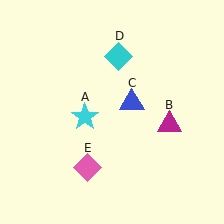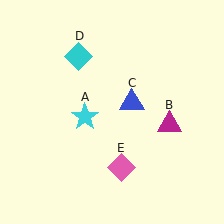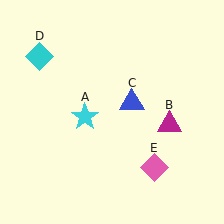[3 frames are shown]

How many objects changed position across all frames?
2 objects changed position: cyan diamond (object D), pink diamond (object E).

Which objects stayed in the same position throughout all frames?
Cyan star (object A) and magenta triangle (object B) and blue triangle (object C) remained stationary.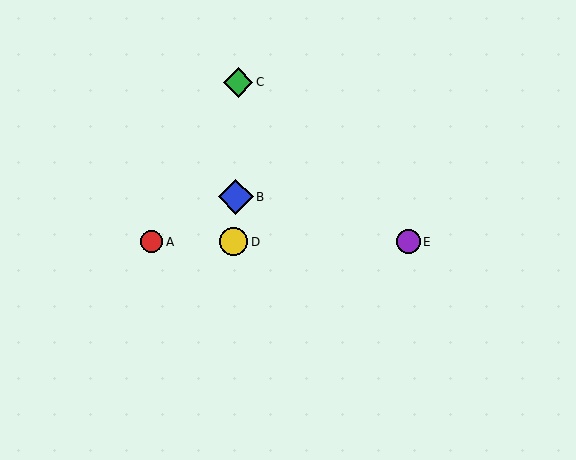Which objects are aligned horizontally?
Objects A, D, E are aligned horizontally.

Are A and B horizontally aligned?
No, A is at y≈242 and B is at y≈197.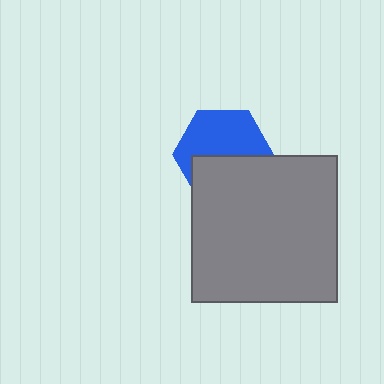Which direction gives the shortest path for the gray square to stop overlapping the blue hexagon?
Moving down gives the shortest separation.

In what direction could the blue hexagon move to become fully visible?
The blue hexagon could move up. That would shift it out from behind the gray square entirely.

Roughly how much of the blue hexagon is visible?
About half of it is visible (roughly 57%).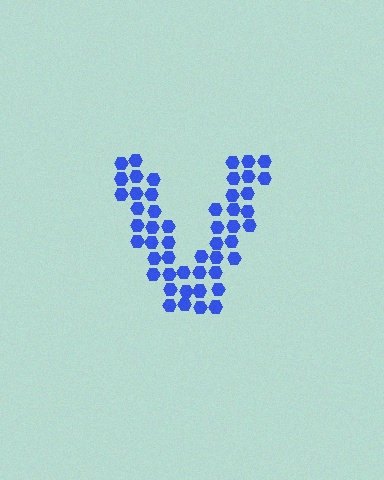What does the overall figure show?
The overall figure shows the letter V.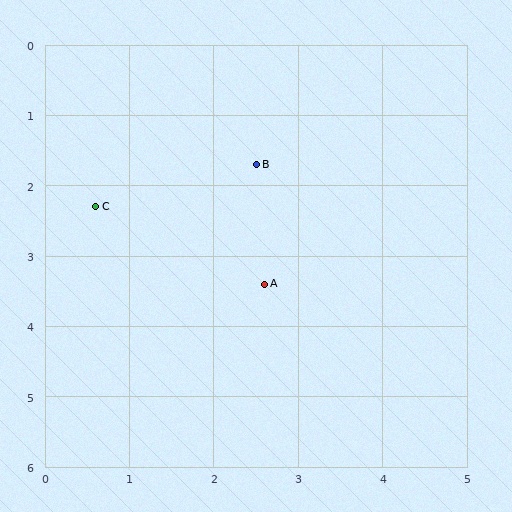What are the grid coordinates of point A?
Point A is at approximately (2.6, 3.4).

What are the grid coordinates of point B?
Point B is at approximately (2.5, 1.7).